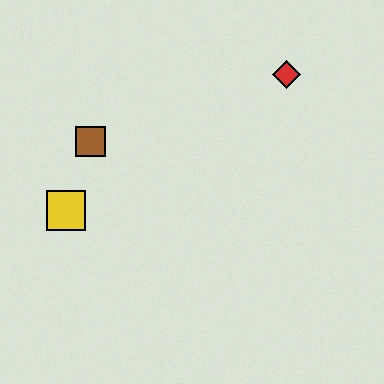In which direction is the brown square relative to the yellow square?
The brown square is above the yellow square.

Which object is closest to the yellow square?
The brown square is closest to the yellow square.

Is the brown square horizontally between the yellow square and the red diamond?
Yes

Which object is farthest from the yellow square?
The red diamond is farthest from the yellow square.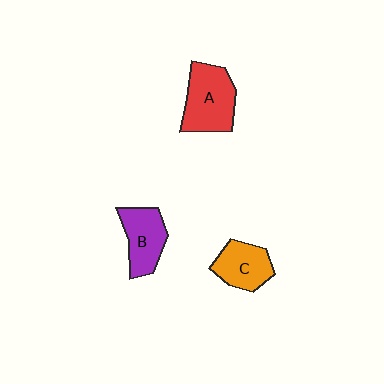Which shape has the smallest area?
Shape C (orange).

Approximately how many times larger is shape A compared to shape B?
Approximately 1.3 times.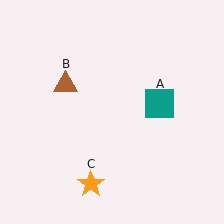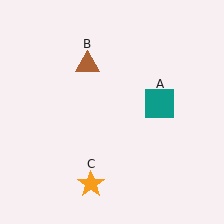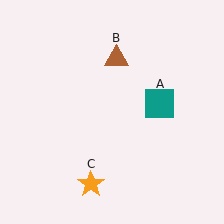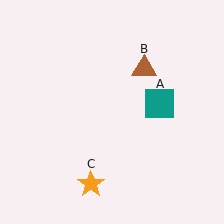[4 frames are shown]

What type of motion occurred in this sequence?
The brown triangle (object B) rotated clockwise around the center of the scene.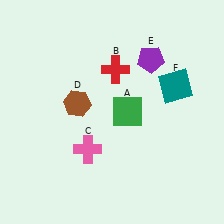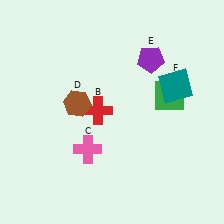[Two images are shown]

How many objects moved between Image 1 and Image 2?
2 objects moved between the two images.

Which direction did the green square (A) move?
The green square (A) moved right.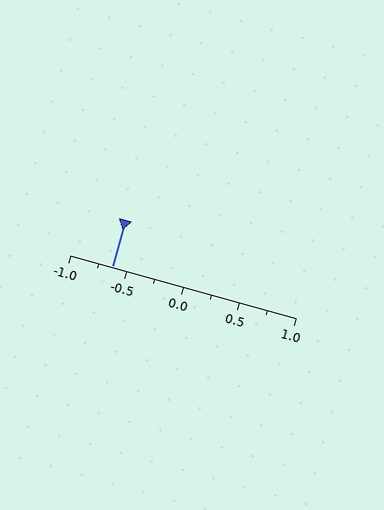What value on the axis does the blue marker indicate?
The marker indicates approximately -0.62.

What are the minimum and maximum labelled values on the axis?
The axis runs from -1.0 to 1.0.